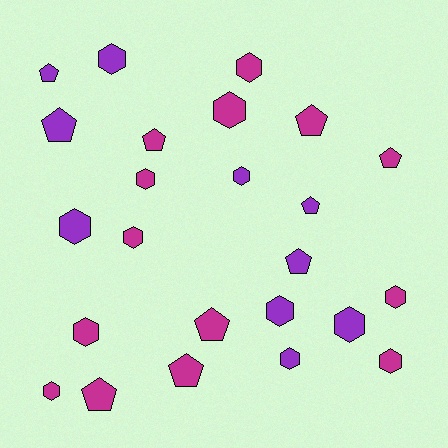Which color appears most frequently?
Magenta, with 14 objects.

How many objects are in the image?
There are 24 objects.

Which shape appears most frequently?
Hexagon, with 14 objects.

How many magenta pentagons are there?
There are 6 magenta pentagons.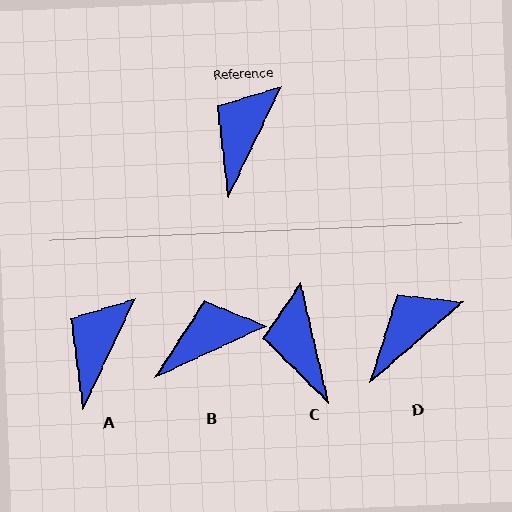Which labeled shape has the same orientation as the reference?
A.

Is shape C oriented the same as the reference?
No, it is off by about 38 degrees.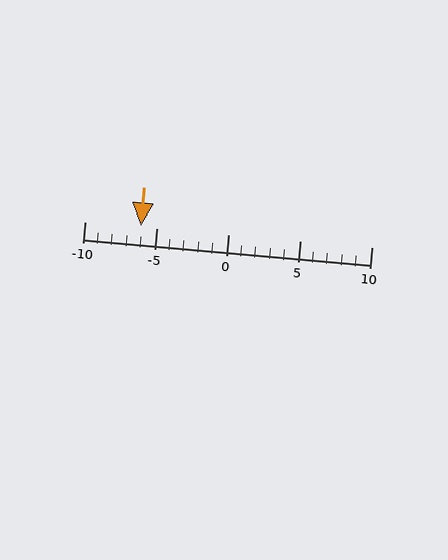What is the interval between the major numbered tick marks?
The major tick marks are spaced 5 units apart.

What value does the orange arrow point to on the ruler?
The orange arrow points to approximately -6.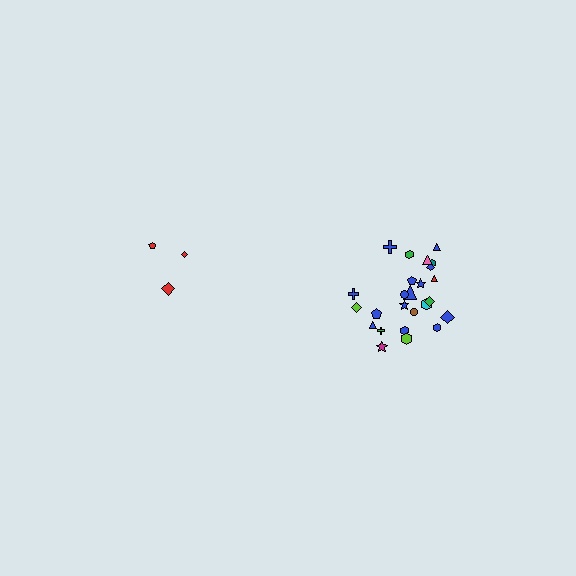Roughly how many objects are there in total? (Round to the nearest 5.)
Roughly 30 objects in total.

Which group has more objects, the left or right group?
The right group.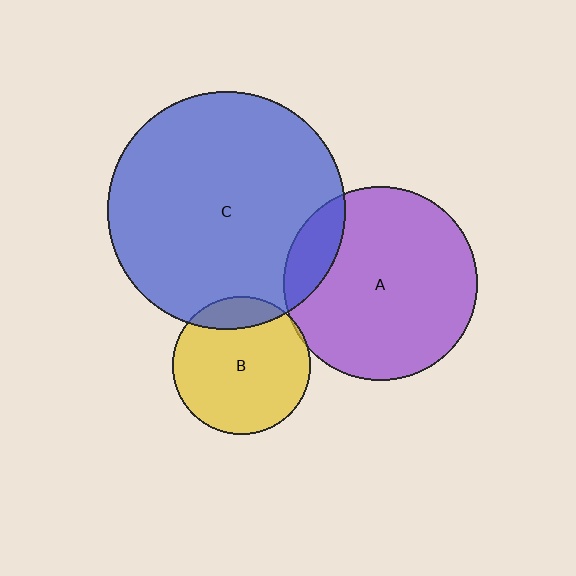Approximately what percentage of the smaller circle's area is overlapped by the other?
Approximately 5%.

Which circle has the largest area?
Circle C (blue).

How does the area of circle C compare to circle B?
Approximately 3.0 times.